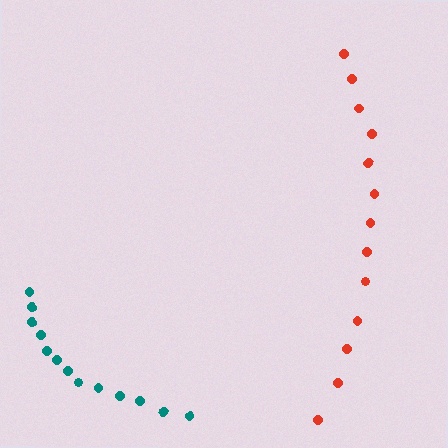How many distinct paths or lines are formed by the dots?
There are 2 distinct paths.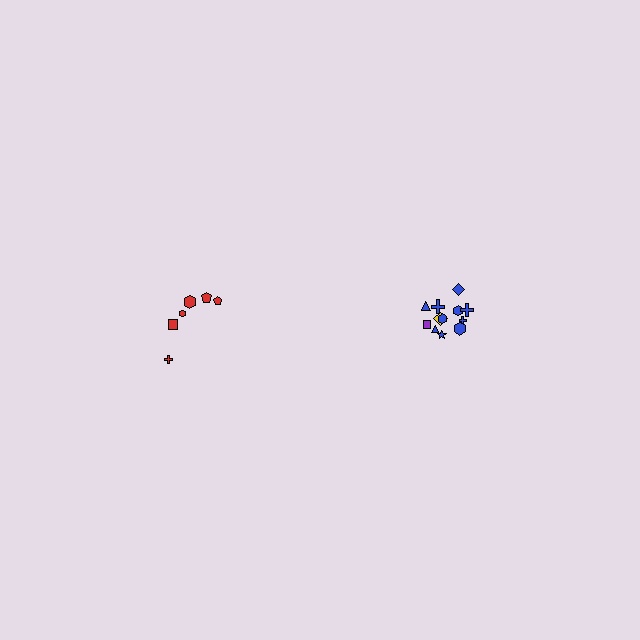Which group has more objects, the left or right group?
The right group.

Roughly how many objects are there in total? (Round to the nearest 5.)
Roughly 20 objects in total.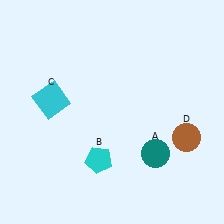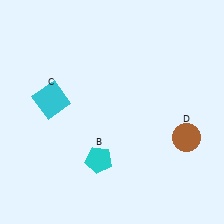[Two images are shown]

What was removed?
The teal circle (A) was removed in Image 2.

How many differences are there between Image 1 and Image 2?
There is 1 difference between the two images.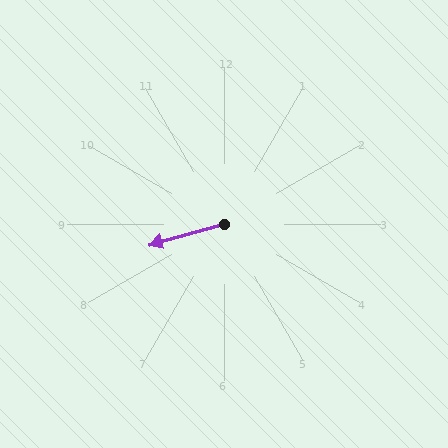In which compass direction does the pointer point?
West.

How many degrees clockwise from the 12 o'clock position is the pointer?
Approximately 254 degrees.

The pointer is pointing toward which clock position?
Roughly 8 o'clock.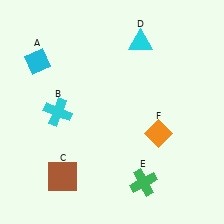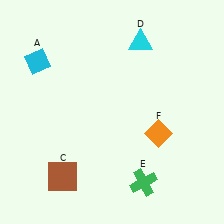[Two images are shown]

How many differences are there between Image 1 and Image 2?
There is 1 difference between the two images.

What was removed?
The cyan cross (B) was removed in Image 2.